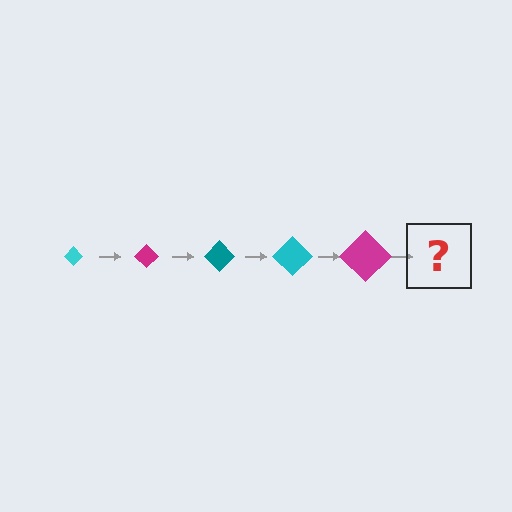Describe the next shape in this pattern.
It should be a teal diamond, larger than the previous one.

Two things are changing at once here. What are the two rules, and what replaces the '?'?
The two rules are that the diamond grows larger each step and the color cycles through cyan, magenta, and teal. The '?' should be a teal diamond, larger than the previous one.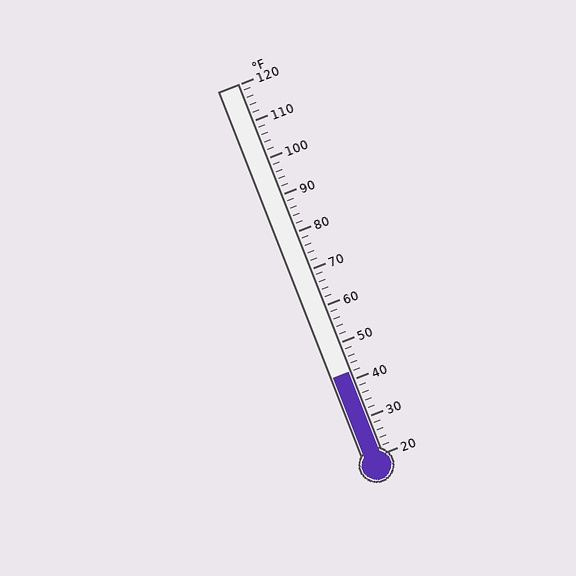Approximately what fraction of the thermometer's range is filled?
The thermometer is filled to approximately 20% of its range.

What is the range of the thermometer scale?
The thermometer scale ranges from 20°F to 120°F.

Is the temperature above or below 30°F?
The temperature is above 30°F.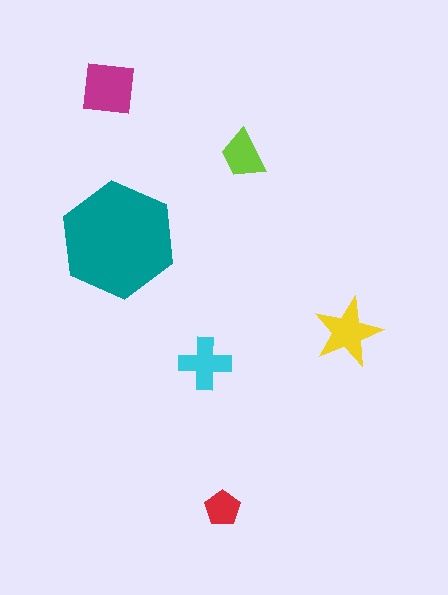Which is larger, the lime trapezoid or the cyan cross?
The cyan cross.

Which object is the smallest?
The red pentagon.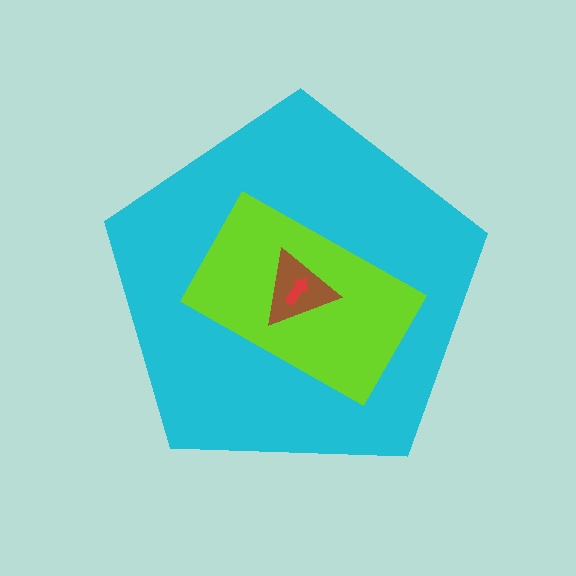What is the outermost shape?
The cyan pentagon.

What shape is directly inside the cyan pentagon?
The lime rectangle.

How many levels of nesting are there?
4.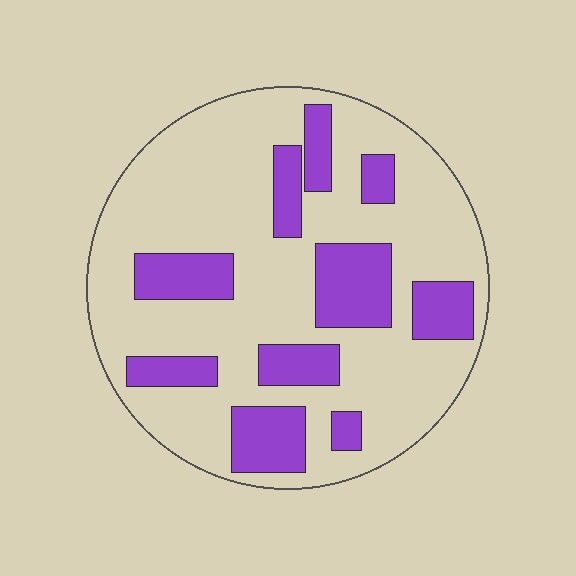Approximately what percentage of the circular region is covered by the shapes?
Approximately 25%.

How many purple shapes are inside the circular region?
10.